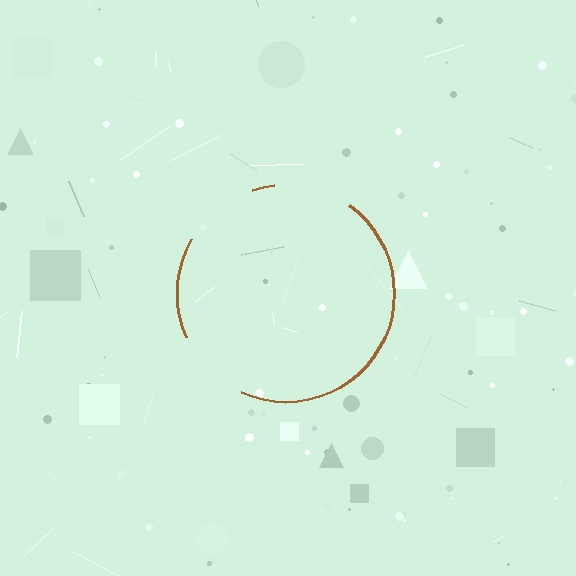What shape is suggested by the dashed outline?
The dashed outline suggests a circle.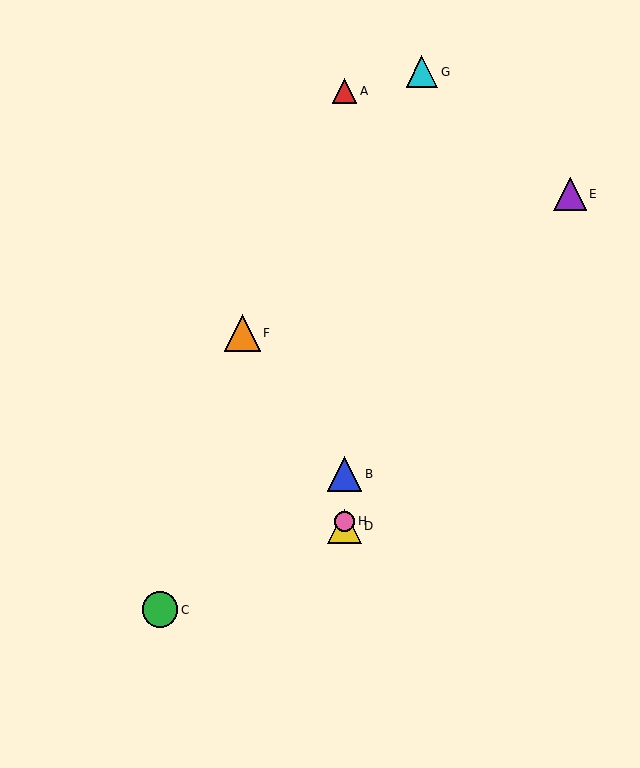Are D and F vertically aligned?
No, D is at x≈345 and F is at x≈242.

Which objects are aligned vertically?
Objects A, B, D, H are aligned vertically.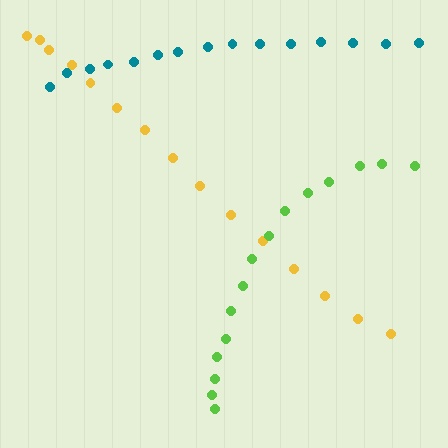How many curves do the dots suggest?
There are 3 distinct paths.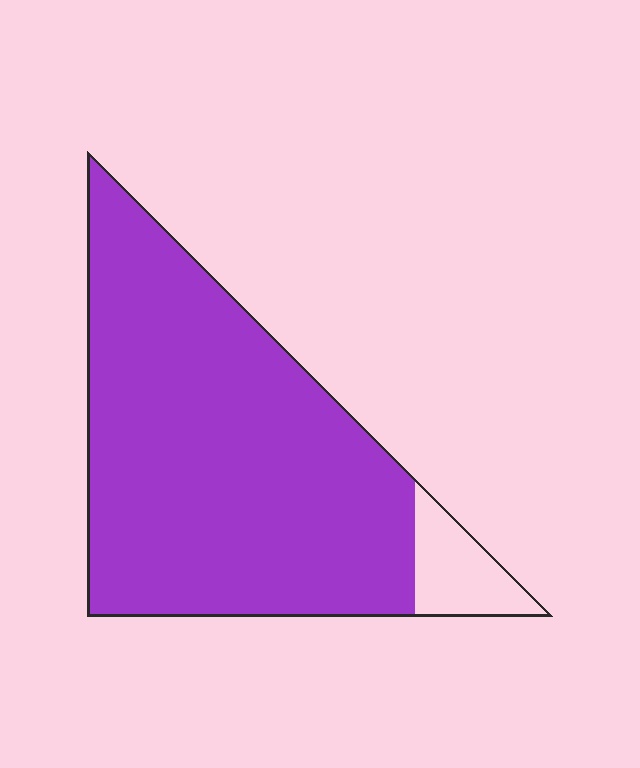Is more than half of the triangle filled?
Yes.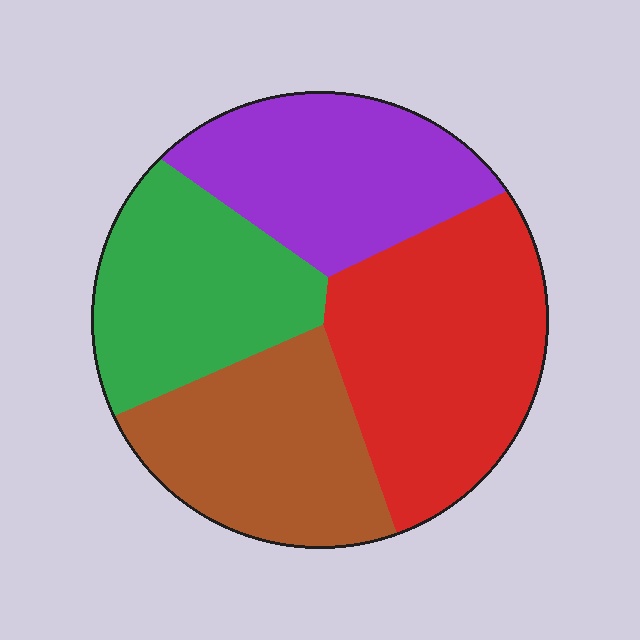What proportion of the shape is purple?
Purple covers 23% of the shape.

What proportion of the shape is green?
Green covers about 20% of the shape.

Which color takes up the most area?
Red, at roughly 30%.